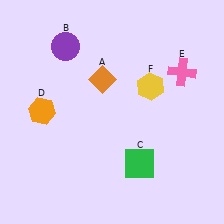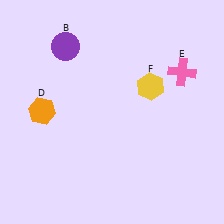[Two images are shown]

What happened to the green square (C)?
The green square (C) was removed in Image 2. It was in the bottom-right area of Image 1.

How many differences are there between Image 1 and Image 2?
There are 2 differences between the two images.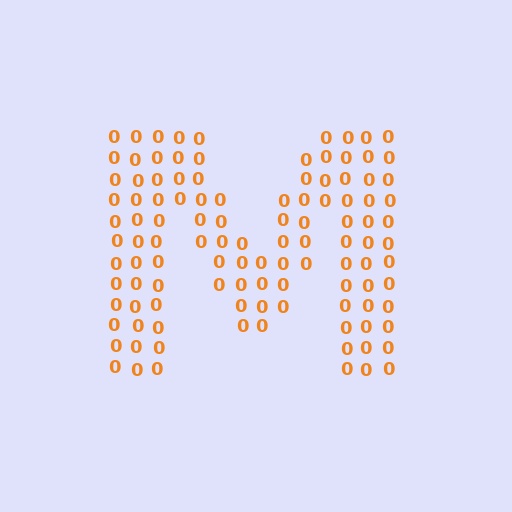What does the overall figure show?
The overall figure shows the letter M.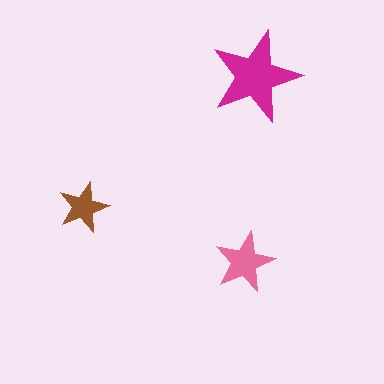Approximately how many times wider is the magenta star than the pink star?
About 1.5 times wider.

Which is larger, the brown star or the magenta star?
The magenta one.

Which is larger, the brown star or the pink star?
The pink one.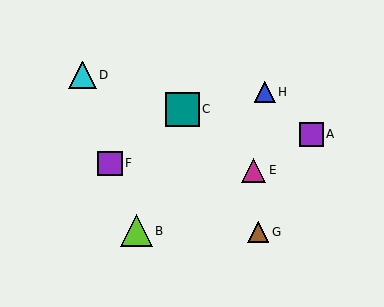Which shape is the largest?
The teal square (labeled C) is the largest.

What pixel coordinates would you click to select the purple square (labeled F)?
Click at (110, 163) to select the purple square F.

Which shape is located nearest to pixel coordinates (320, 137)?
The purple square (labeled A) at (311, 134) is nearest to that location.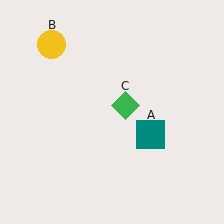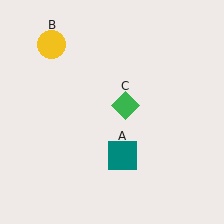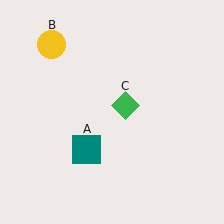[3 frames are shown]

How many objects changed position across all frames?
1 object changed position: teal square (object A).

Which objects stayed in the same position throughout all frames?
Yellow circle (object B) and green diamond (object C) remained stationary.